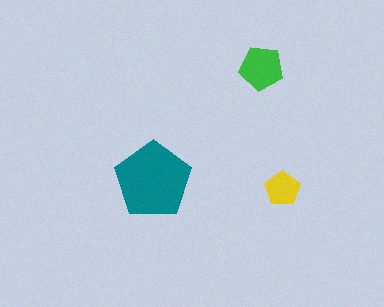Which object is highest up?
The green pentagon is topmost.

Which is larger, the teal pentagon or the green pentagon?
The teal one.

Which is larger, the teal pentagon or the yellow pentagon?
The teal one.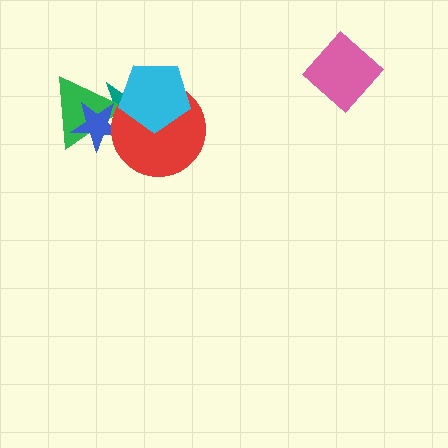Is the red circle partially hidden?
Yes, it is partially covered by another shape.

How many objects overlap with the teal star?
4 objects overlap with the teal star.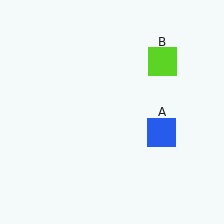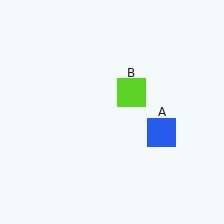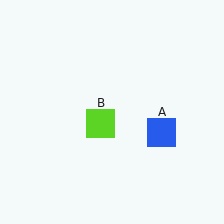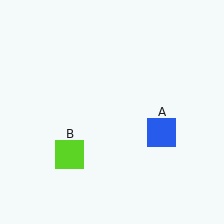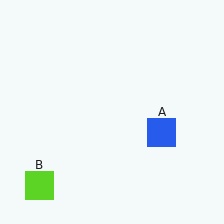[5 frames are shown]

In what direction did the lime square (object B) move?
The lime square (object B) moved down and to the left.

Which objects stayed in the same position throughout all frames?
Blue square (object A) remained stationary.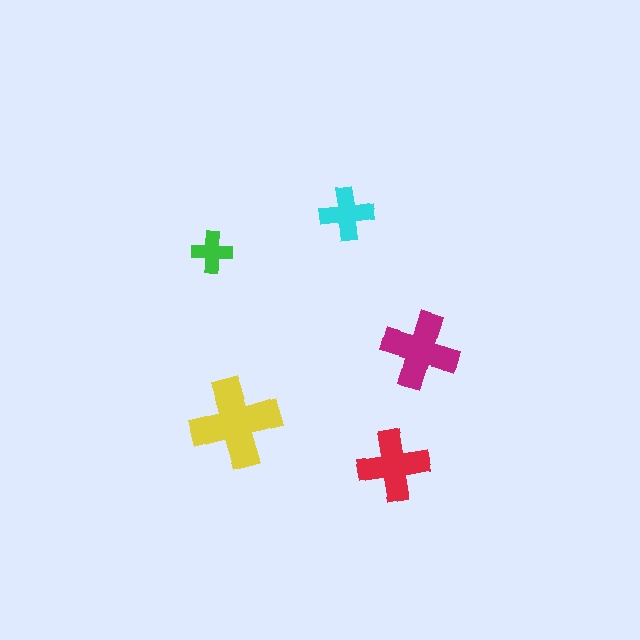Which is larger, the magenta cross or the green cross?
The magenta one.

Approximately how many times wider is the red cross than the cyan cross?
About 1.5 times wider.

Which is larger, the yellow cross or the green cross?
The yellow one.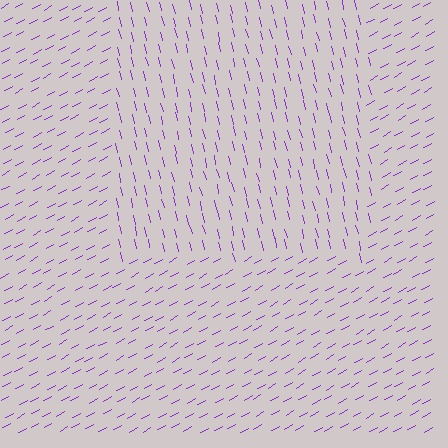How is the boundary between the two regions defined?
The boundary is defined purely by a change in line orientation (approximately 74 degrees difference). All lines are the same color and thickness.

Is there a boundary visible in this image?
Yes, there is a texture boundary formed by a change in line orientation.